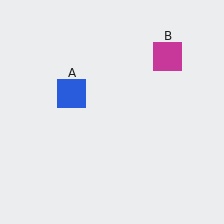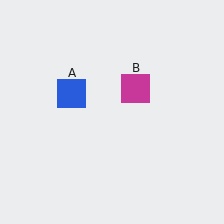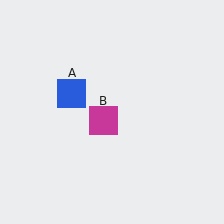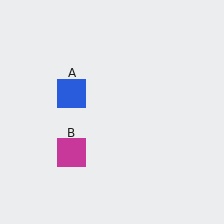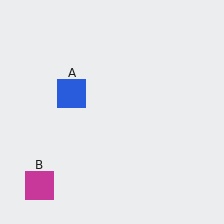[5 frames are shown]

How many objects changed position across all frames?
1 object changed position: magenta square (object B).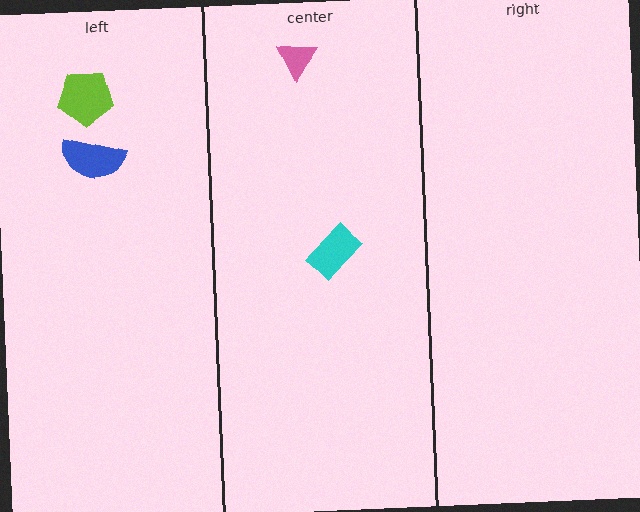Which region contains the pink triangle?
The center region.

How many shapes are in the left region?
2.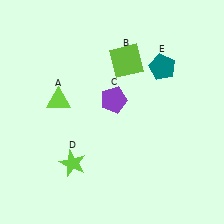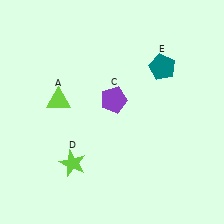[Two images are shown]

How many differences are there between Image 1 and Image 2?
There is 1 difference between the two images.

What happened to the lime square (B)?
The lime square (B) was removed in Image 2. It was in the top-right area of Image 1.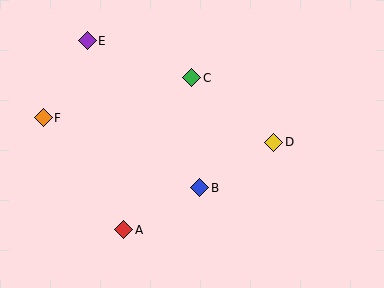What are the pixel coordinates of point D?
Point D is at (274, 142).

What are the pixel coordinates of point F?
Point F is at (43, 118).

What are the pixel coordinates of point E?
Point E is at (87, 41).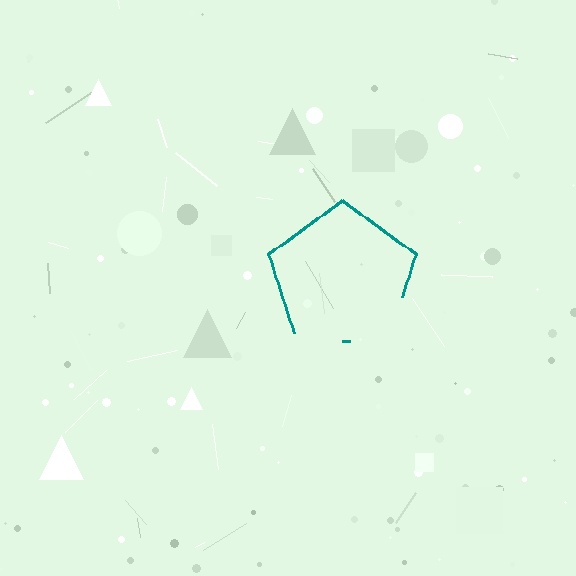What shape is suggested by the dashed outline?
The dashed outline suggests a pentagon.